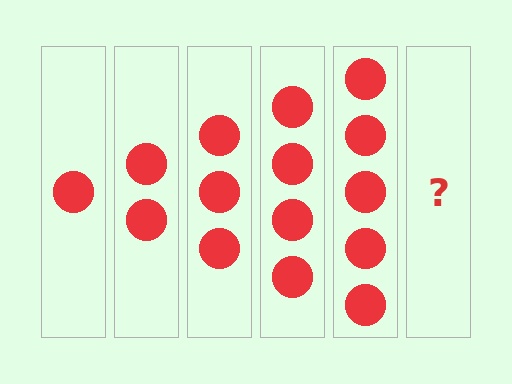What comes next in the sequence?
The next element should be 6 circles.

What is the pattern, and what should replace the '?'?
The pattern is that each step adds one more circle. The '?' should be 6 circles.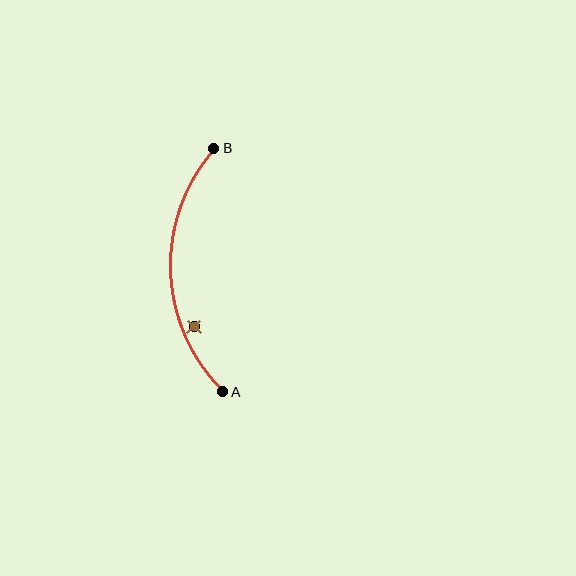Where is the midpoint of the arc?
The arc midpoint is the point on the curve farthest from the straight line joining A and B. It sits to the left of that line.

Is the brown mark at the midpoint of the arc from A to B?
No — the brown mark does not lie on the arc at all. It sits slightly inside the curve.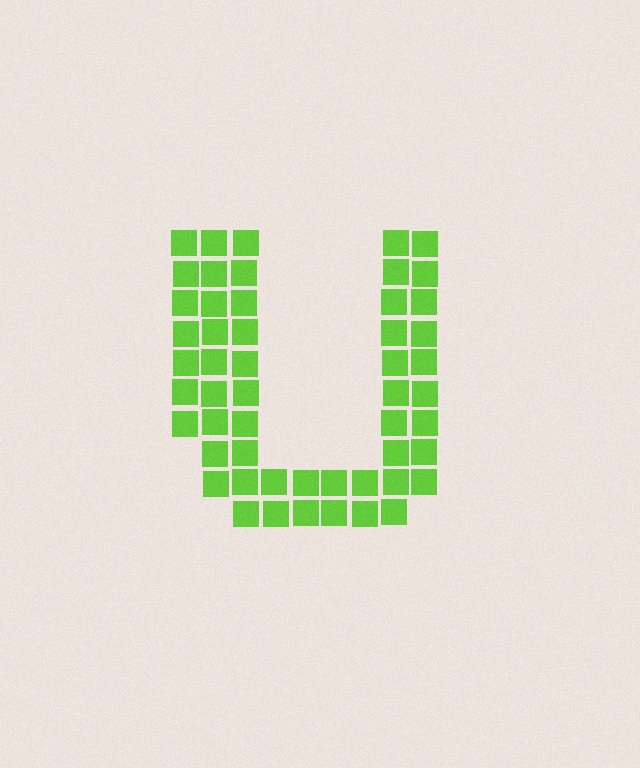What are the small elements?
The small elements are squares.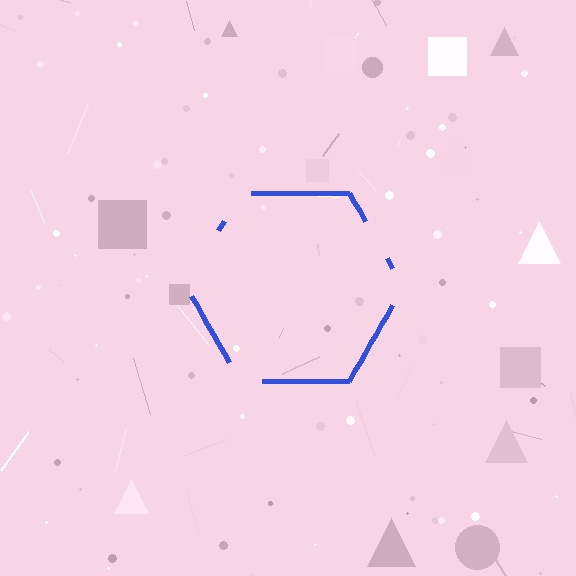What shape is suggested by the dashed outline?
The dashed outline suggests a hexagon.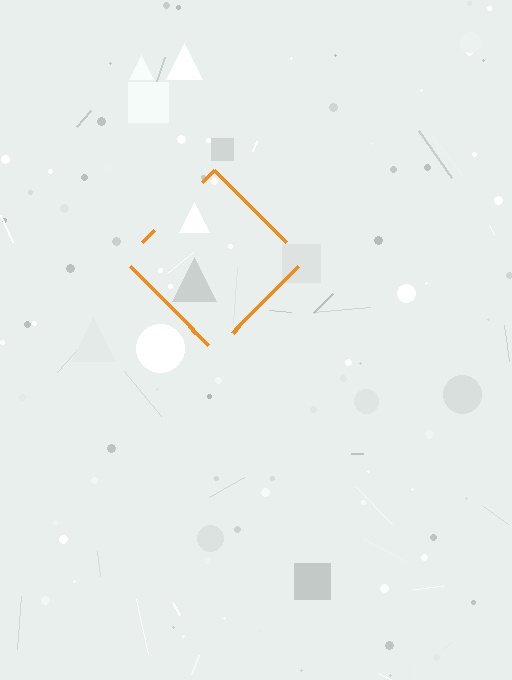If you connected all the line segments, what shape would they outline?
They would outline a diamond.